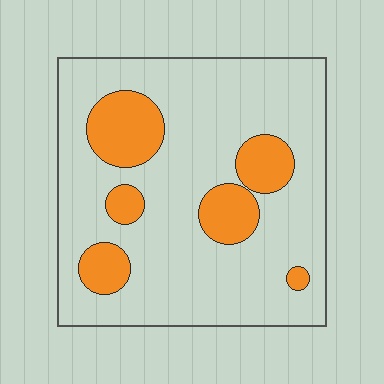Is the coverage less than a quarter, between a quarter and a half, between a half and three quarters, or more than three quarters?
Less than a quarter.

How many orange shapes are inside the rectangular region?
6.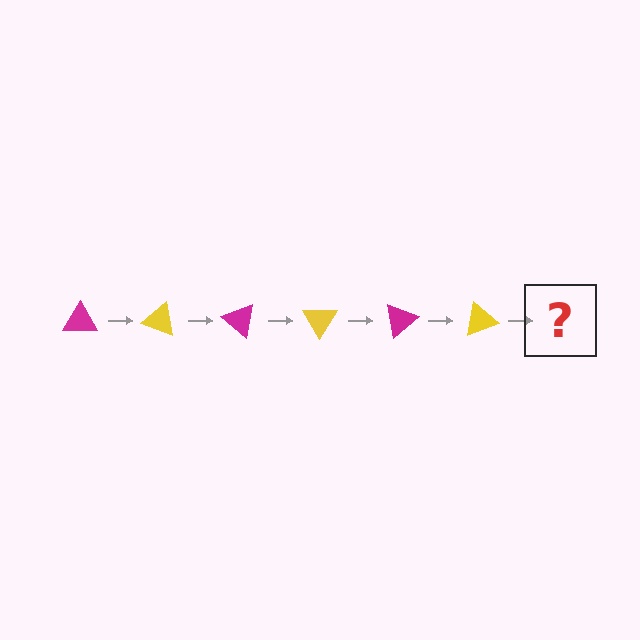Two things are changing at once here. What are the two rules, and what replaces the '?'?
The two rules are that it rotates 20 degrees each step and the color cycles through magenta and yellow. The '?' should be a magenta triangle, rotated 120 degrees from the start.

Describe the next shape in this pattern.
It should be a magenta triangle, rotated 120 degrees from the start.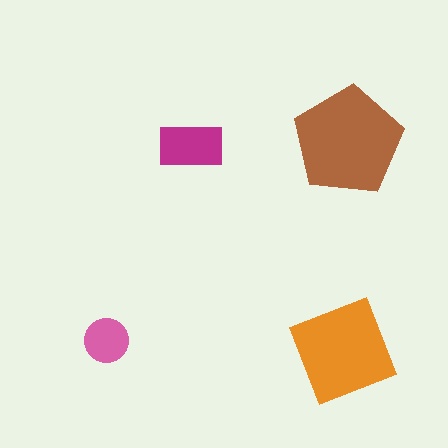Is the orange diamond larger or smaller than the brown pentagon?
Smaller.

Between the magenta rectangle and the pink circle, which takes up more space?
The magenta rectangle.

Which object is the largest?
The brown pentagon.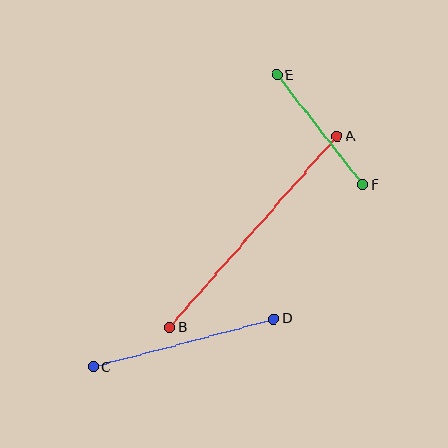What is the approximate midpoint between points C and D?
The midpoint is at approximately (184, 343) pixels.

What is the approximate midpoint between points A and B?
The midpoint is at approximately (254, 232) pixels.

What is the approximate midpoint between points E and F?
The midpoint is at approximately (320, 130) pixels.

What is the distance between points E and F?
The distance is approximately 139 pixels.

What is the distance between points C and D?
The distance is approximately 186 pixels.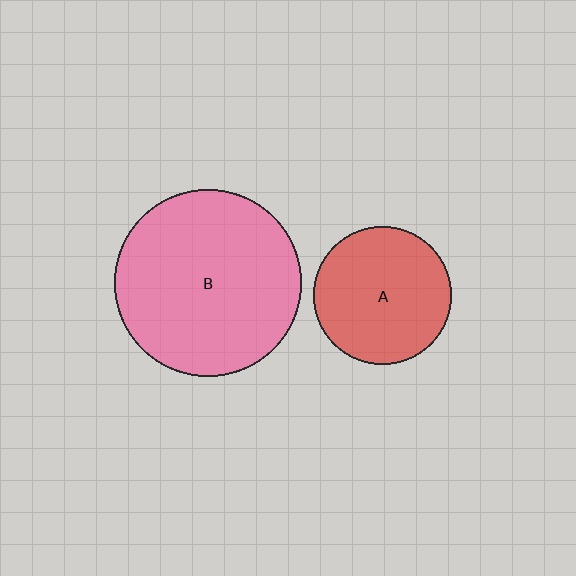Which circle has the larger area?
Circle B (pink).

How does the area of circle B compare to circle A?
Approximately 1.8 times.